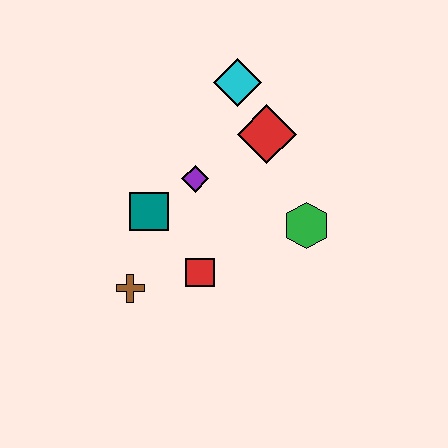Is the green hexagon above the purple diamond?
No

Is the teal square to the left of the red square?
Yes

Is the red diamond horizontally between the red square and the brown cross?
No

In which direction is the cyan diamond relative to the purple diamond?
The cyan diamond is above the purple diamond.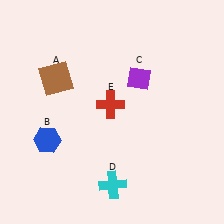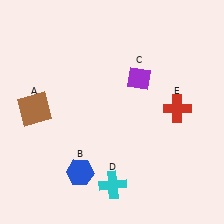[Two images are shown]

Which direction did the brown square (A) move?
The brown square (A) moved down.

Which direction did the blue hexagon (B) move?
The blue hexagon (B) moved right.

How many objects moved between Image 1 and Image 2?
3 objects moved between the two images.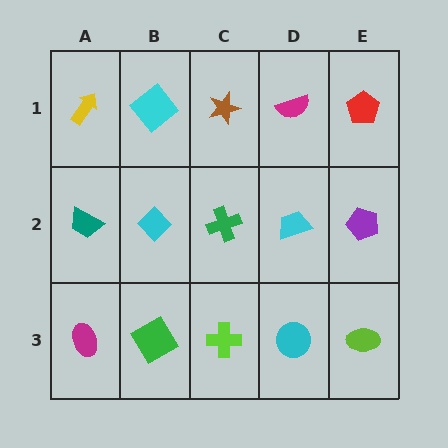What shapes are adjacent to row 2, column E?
A red pentagon (row 1, column E), a lime ellipse (row 3, column E), a cyan trapezoid (row 2, column D).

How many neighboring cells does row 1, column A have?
2.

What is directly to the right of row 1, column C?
A magenta semicircle.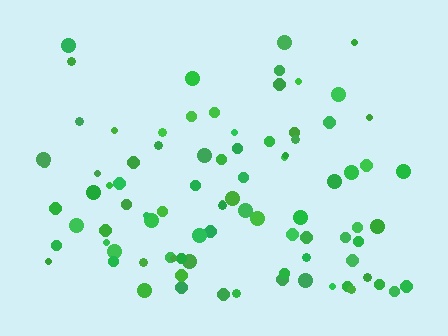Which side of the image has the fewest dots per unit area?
The top.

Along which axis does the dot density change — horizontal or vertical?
Vertical.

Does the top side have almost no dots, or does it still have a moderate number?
Still a moderate number, just noticeably fewer than the bottom.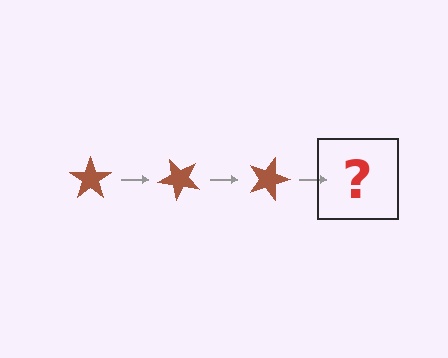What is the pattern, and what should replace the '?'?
The pattern is that the star rotates 45 degrees each step. The '?' should be a brown star rotated 135 degrees.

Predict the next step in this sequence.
The next step is a brown star rotated 135 degrees.